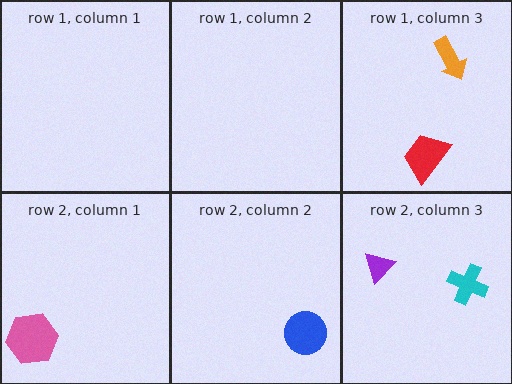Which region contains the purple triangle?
The row 2, column 3 region.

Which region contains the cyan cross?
The row 2, column 3 region.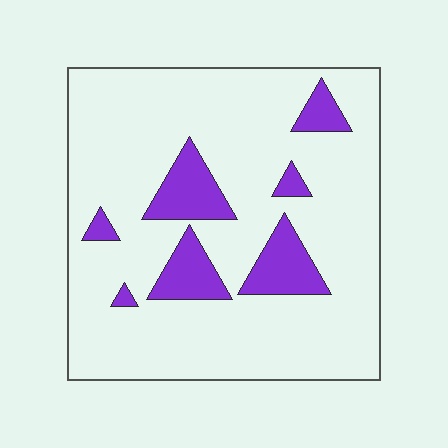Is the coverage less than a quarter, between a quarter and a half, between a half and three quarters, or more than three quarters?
Less than a quarter.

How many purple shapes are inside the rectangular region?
7.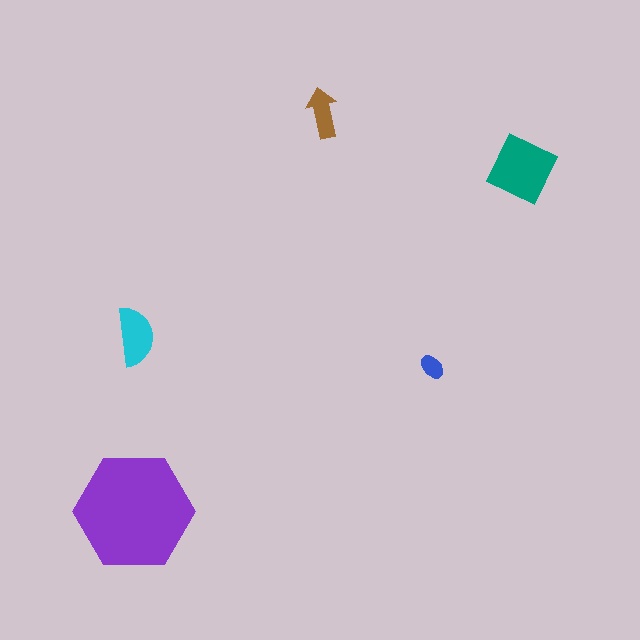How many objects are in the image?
There are 5 objects in the image.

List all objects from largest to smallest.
The purple hexagon, the teal diamond, the cyan semicircle, the brown arrow, the blue ellipse.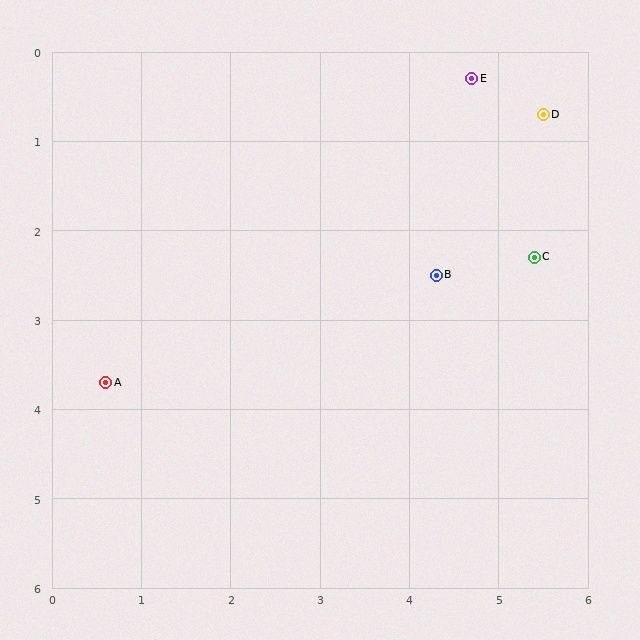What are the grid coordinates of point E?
Point E is at approximately (4.7, 0.3).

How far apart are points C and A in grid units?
Points C and A are about 5.0 grid units apart.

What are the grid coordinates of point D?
Point D is at approximately (5.5, 0.7).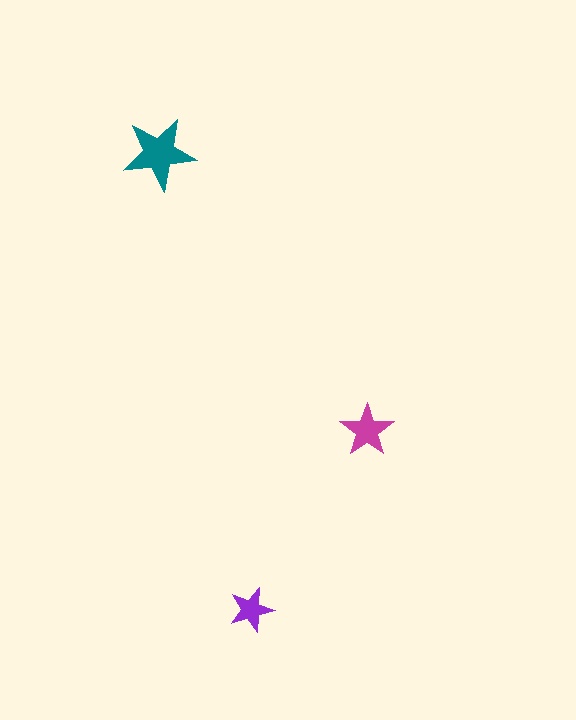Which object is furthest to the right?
The magenta star is rightmost.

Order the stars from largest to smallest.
the teal one, the magenta one, the purple one.